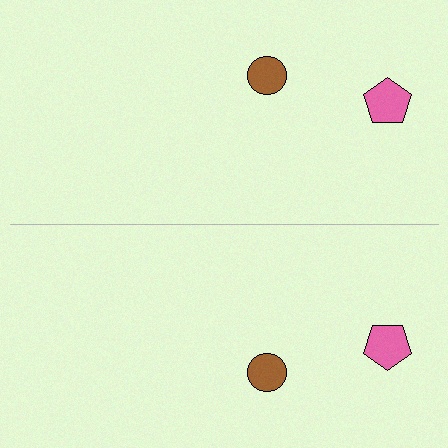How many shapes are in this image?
There are 4 shapes in this image.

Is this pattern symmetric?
Yes, this pattern has bilateral (reflection) symmetry.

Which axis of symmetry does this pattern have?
The pattern has a horizontal axis of symmetry running through the center of the image.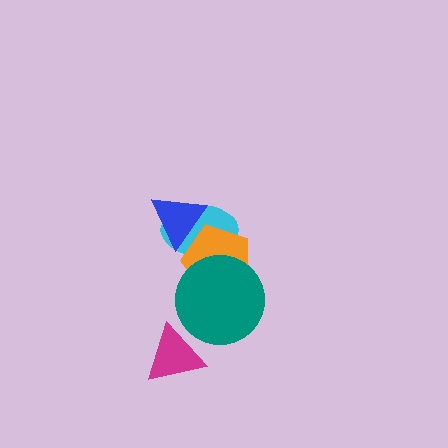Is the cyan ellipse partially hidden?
Yes, it is partially covered by another shape.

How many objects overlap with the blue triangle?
2 objects overlap with the blue triangle.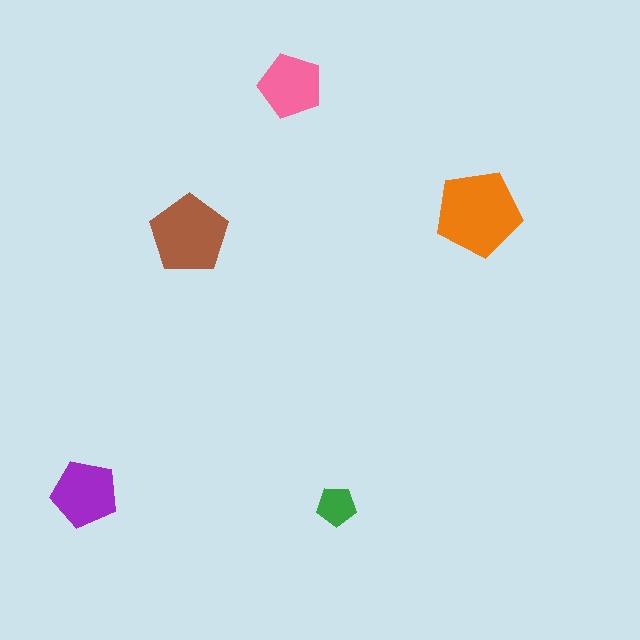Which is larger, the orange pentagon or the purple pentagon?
The orange one.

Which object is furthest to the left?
The purple pentagon is leftmost.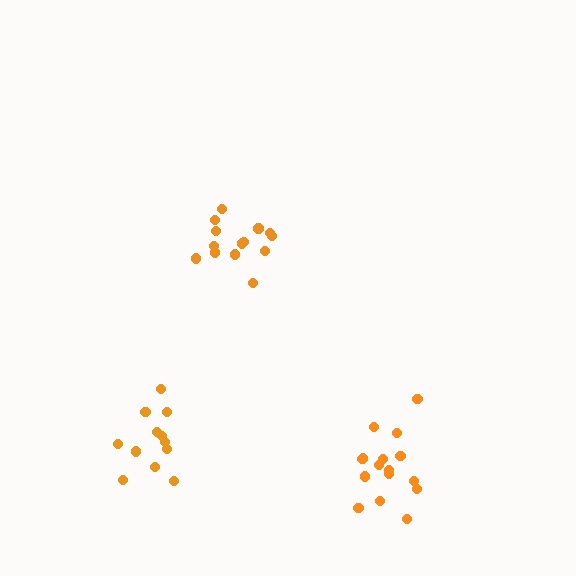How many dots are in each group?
Group 1: 16 dots, Group 2: 14 dots, Group 3: 12 dots (42 total).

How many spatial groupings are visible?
There are 3 spatial groupings.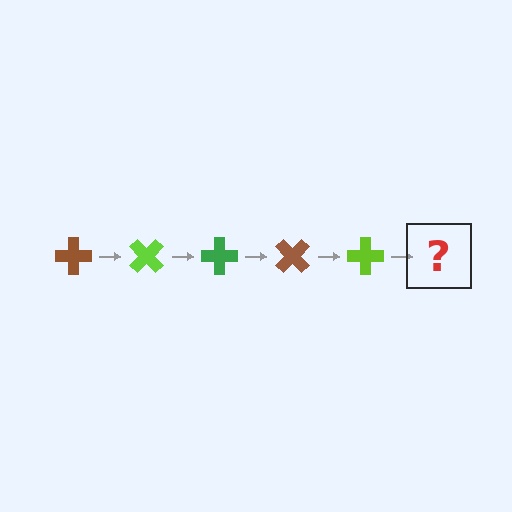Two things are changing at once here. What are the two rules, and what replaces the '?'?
The two rules are that it rotates 45 degrees each step and the color cycles through brown, lime, and green. The '?' should be a green cross, rotated 225 degrees from the start.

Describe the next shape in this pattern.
It should be a green cross, rotated 225 degrees from the start.